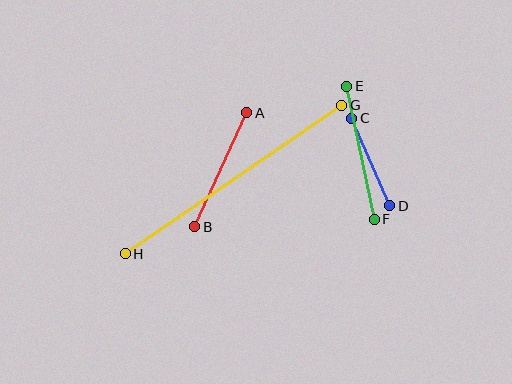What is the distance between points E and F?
The distance is approximately 136 pixels.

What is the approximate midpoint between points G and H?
The midpoint is at approximately (234, 180) pixels.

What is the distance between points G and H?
The distance is approximately 263 pixels.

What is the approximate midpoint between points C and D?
The midpoint is at approximately (371, 162) pixels.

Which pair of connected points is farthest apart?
Points G and H are farthest apart.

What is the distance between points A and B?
The distance is approximately 125 pixels.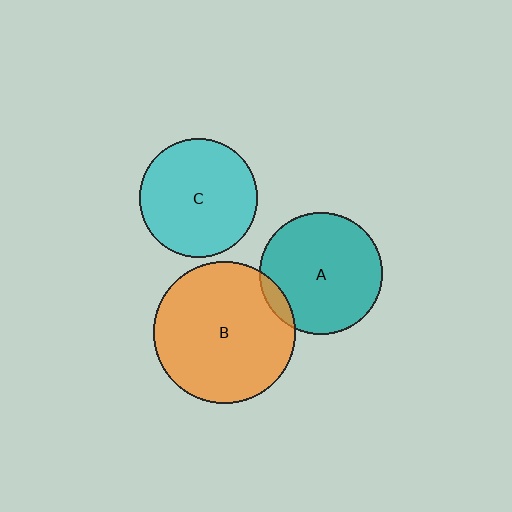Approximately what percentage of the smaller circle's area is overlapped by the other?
Approximately 5%.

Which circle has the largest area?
Circle B (orange).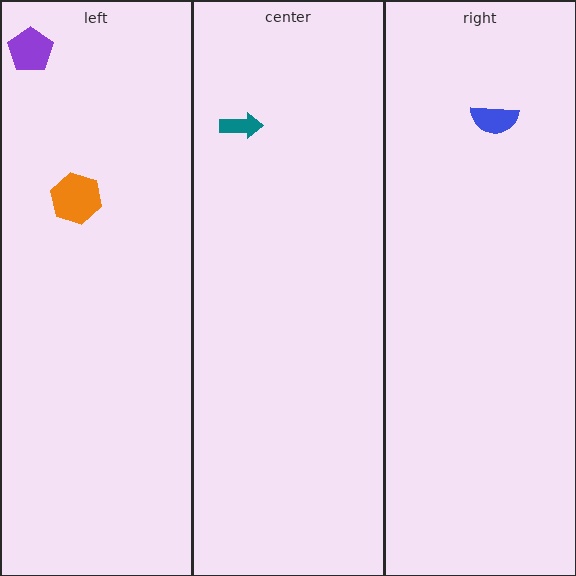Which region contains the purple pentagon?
The left region.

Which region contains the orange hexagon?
The left region.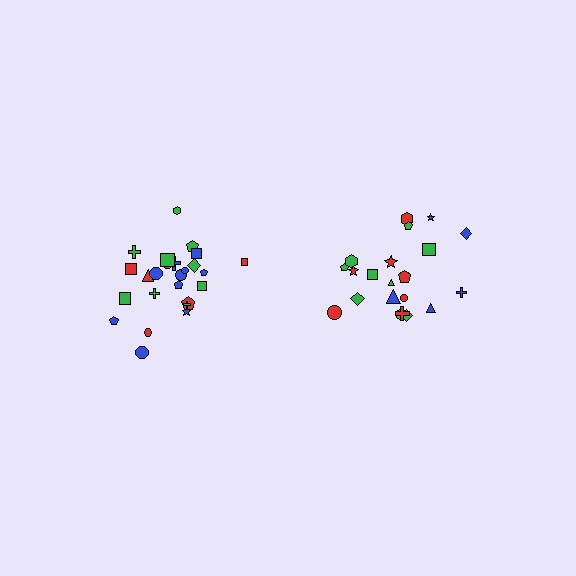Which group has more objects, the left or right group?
The left group.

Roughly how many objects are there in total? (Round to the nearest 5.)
Roughly 45 objects in total.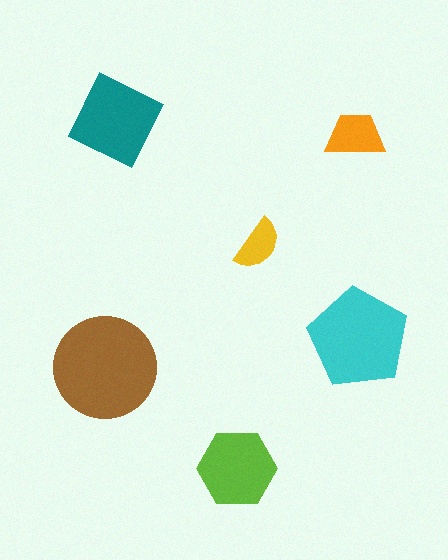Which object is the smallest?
The yellow semicircle.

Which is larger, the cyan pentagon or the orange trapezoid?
The cyan pentagon.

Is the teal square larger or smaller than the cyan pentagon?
Smaller.